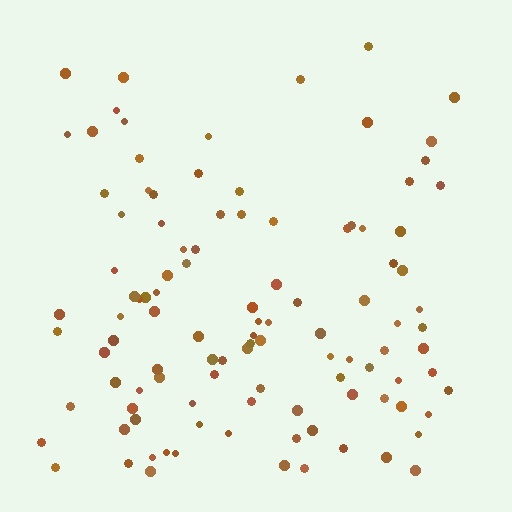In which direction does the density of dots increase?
From top to bottom, with the bottom side densest.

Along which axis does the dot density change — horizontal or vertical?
Vertical.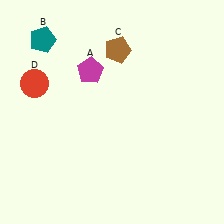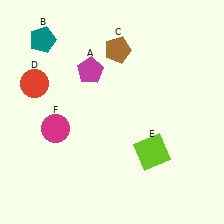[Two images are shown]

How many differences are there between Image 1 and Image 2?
There are 2 differences between the two images.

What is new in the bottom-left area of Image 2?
A magenta circle (F) was added in the bottom-left area of Image 2.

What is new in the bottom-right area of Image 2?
A lime square (E) was added in the bottom-right area of Image 2.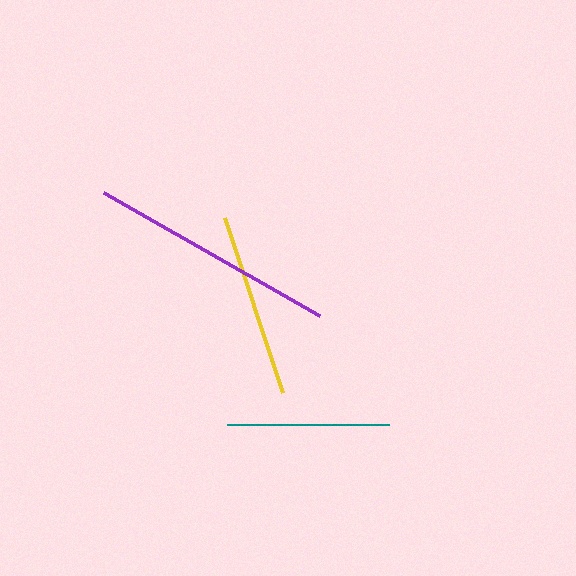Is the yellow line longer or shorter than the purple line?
The purple line is longer than the yellow line.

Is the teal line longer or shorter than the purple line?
The purple line is longer than the teal line.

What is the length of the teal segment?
The teal segment is approximately 162 pixels long.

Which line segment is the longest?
The purple line is the longest at approximately 249 pixels.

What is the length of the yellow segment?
The yellow segment is approximately 185 pixels long.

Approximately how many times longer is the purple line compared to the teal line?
The purple line is approximately 1.5 times the length of the teal line.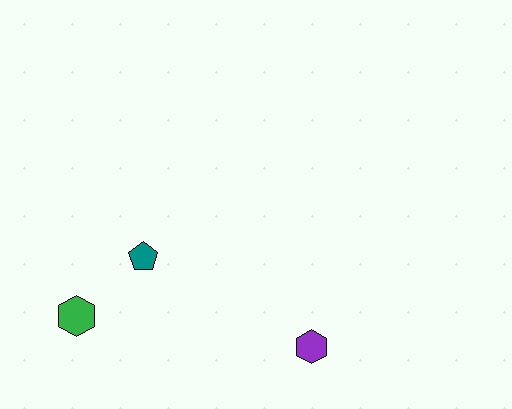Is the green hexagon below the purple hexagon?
No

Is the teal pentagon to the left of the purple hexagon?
Yes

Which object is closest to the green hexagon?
The teal pentagon is closest to the green hexagon.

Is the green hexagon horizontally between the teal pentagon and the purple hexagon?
No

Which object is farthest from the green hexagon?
The purple hexagon is farthest from the green hexagon.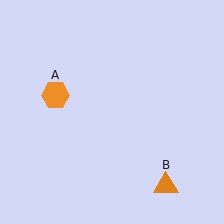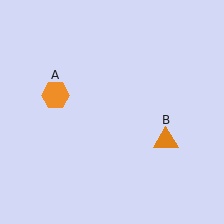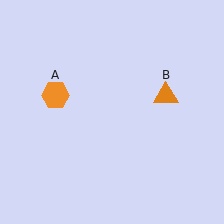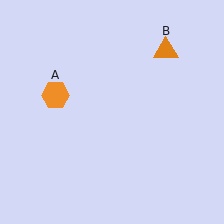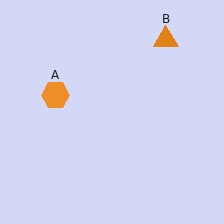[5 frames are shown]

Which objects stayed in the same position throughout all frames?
Orange hexagon (object A) remained stationary.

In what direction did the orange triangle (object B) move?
The orange triangle (object B) moved up.